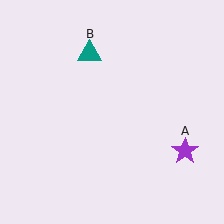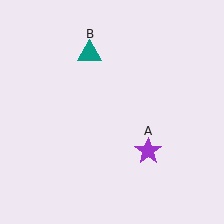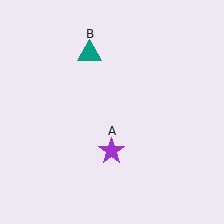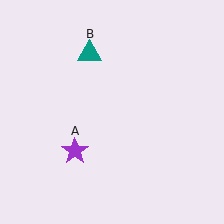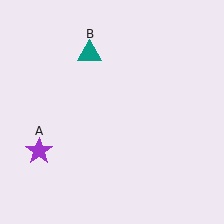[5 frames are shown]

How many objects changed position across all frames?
1 object changed position: purple star (object A).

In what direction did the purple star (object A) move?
The purple star (object A) moved left.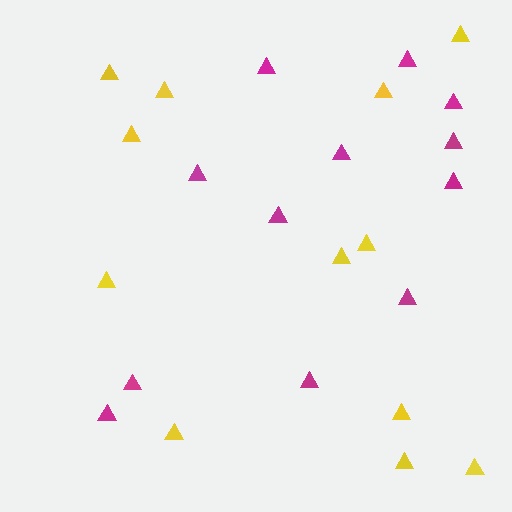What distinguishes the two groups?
There are 2 groups: one group of magenta triangles (12) and one group of yellow triangles (12).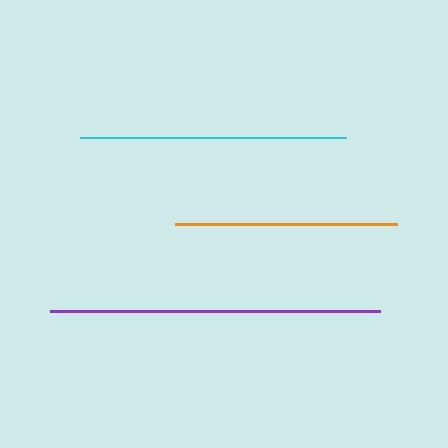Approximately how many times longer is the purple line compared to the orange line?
The purple line is approximately 1.5 times the length of the orange line.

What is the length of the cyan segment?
The cyan segment is approximately 267 pixels long.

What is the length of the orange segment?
The orange segment is approximately 222 pixels long.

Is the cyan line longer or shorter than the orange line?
The cyan line is longer than the orange line.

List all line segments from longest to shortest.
From longest to shortest: purple, cyan, orange.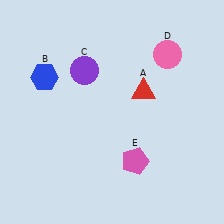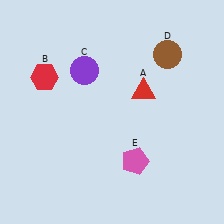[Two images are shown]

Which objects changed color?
B changed from blue to red. D changed from pink to brown.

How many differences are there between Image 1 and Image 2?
There are 2 differences between the two images.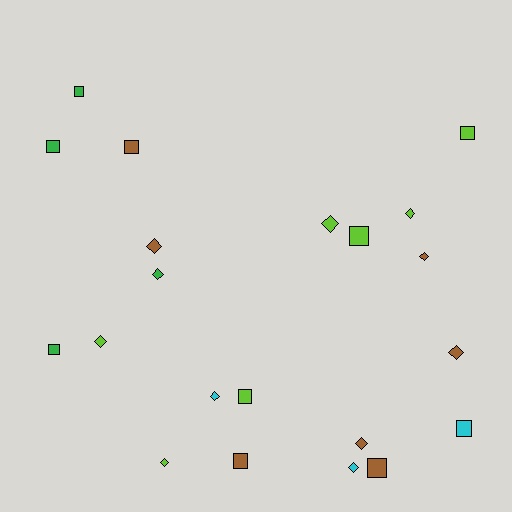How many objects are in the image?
There are 21 objects.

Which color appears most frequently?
Brown, with 7 objects.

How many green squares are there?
There are 3 green squares.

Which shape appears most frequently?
Diamond, with 11 objects.